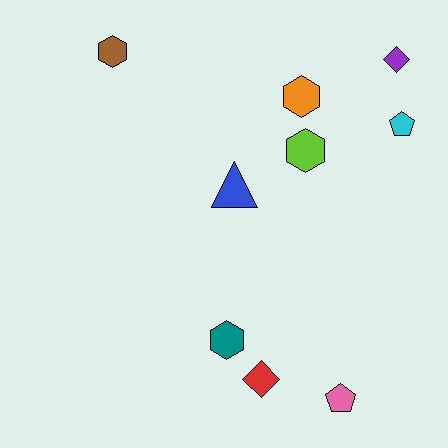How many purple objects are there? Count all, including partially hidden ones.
There is 1 purple object.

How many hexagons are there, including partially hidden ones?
There are 4 hexagons.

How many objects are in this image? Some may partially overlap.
There are 9 objects.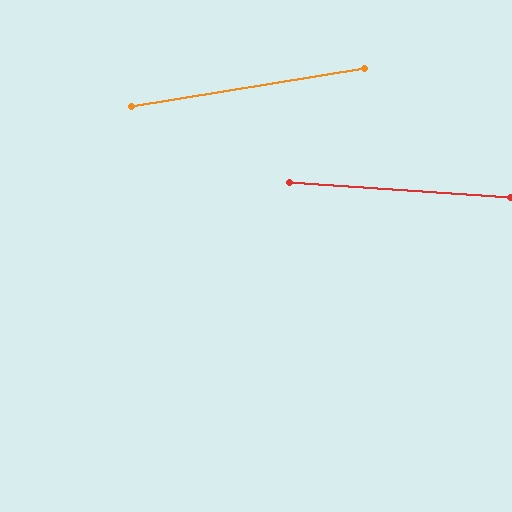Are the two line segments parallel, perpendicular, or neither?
Neither parallel nor perpendicular — they differ by about 13°.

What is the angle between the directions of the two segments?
Approximately 13 degrees.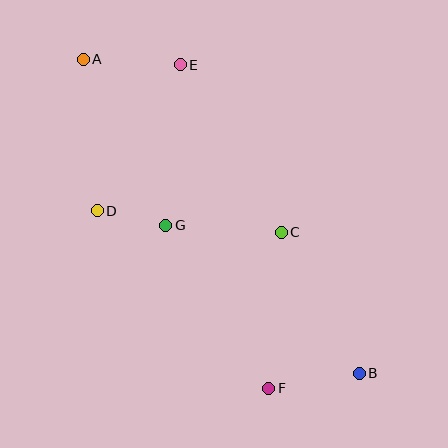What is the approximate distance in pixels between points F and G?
The distance between F and G is approximately 192 pixels.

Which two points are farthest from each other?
Points A and B are farthest from each other.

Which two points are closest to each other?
Points D and G are closest to each other.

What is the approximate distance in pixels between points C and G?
The distance between C and G is approximately 115 pixels.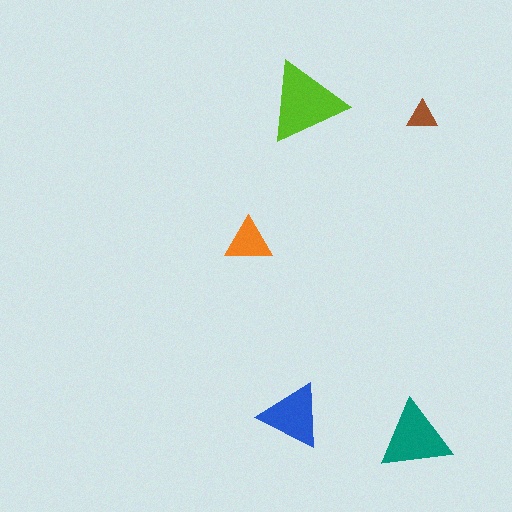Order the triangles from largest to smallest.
the lime one, the teal one, the blue one, the orange one, the brown one.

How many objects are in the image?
There are 5 objects in the image.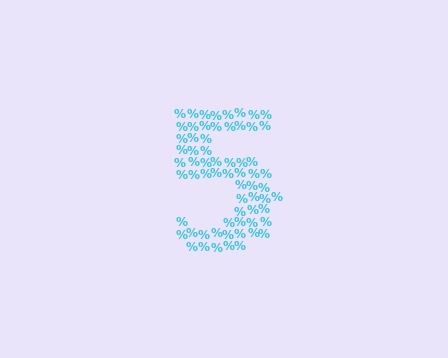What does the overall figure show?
The overall figure shows the digit 5.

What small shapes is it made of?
It is made of small percent signs.